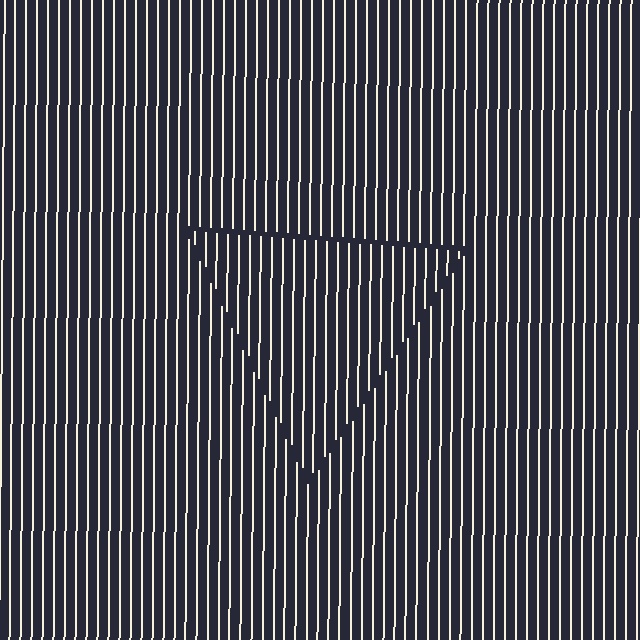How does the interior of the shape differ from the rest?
The interior of the shape contains the same grating, shifted by half a period — the contour is defined by the phase discontinuity where line-ends from the inner and outer gratings abut.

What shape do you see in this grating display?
An illusory triangle. The interior of the shape contains the same grating, shifted by half a period — the contour is defined by the phase discontinuity where line-ends from the inner and outer gratings abut.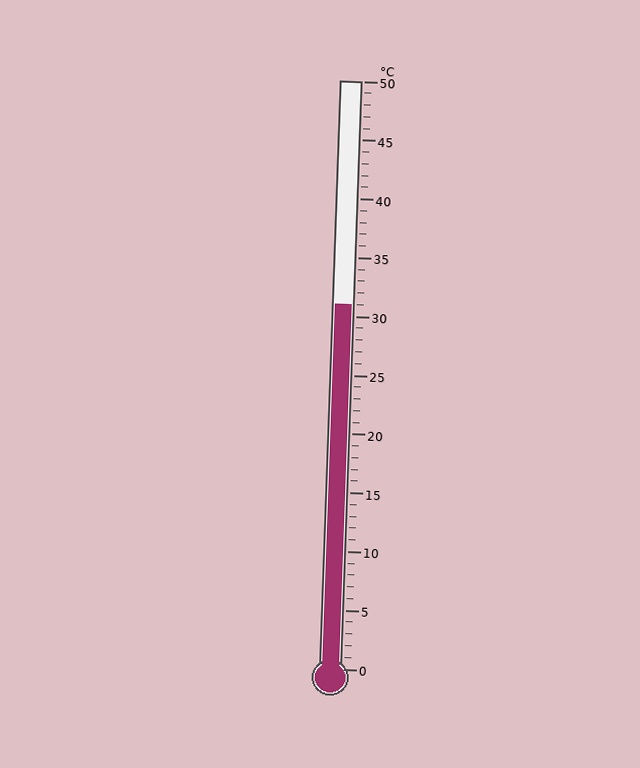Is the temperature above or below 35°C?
The temperature is below 35°C.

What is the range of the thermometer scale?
The thermometer scale ranges from 0°C to 50°C.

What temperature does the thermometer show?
The thermometer shows approximately 31°C.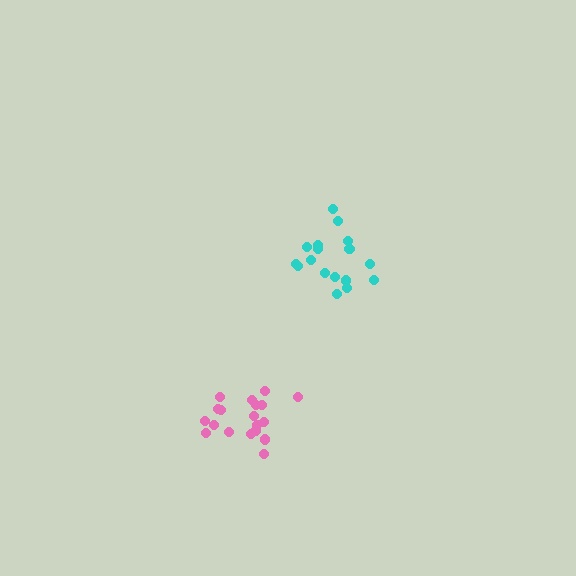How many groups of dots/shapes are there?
There are 2 groups.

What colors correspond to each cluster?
The clusters are colored: cyan, pink.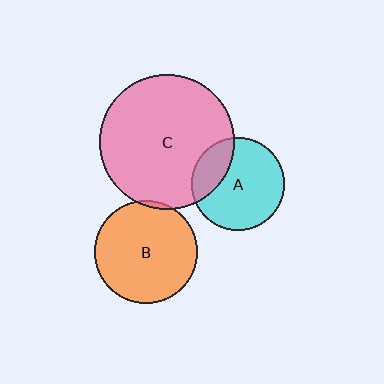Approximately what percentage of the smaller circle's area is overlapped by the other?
Approximately 5%.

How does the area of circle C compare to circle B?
Approximately 1.7 times.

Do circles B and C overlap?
Yes.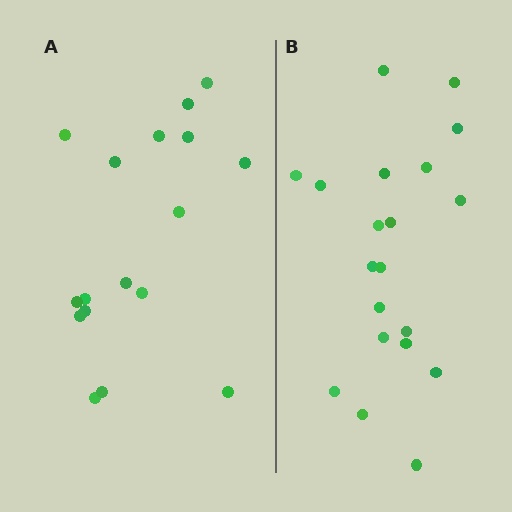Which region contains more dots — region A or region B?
Region B (the right region) has more dots.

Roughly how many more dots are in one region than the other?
Region B has just a few more — roughly 2 or 3 more dots than region A.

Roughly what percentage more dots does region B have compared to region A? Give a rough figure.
About 20% more.